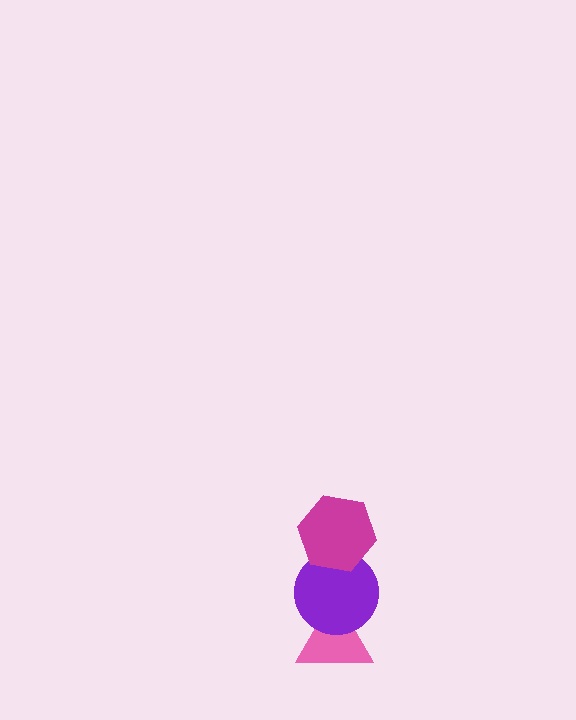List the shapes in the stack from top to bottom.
From top to bottom: the magenta hexagon, the purple circle, the pink triangle.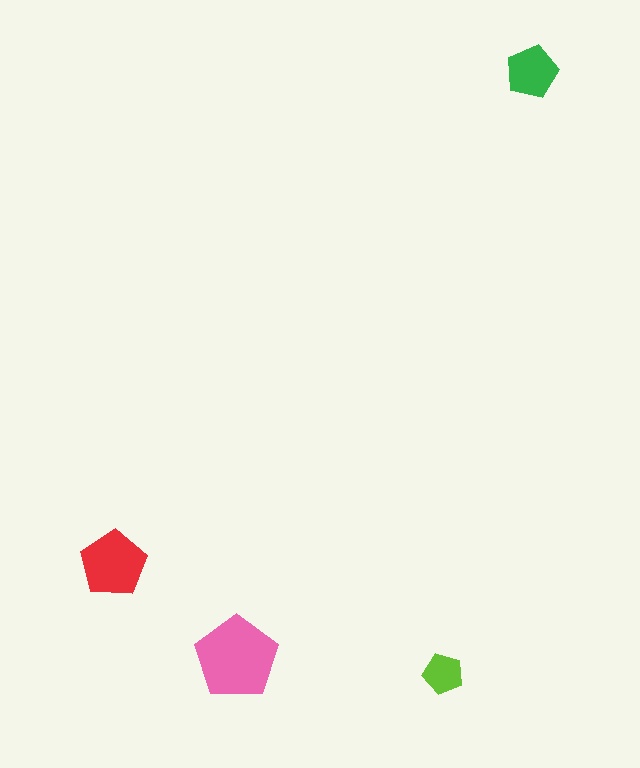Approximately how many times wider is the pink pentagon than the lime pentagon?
About 2 times wider.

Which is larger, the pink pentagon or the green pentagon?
The pink one.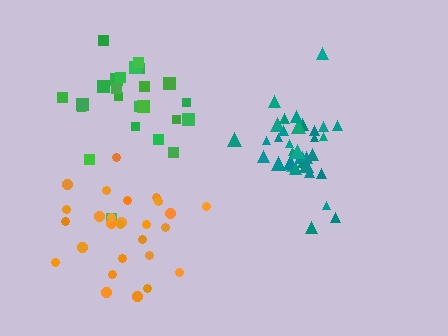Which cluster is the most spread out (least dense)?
Green.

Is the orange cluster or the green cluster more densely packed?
Orange.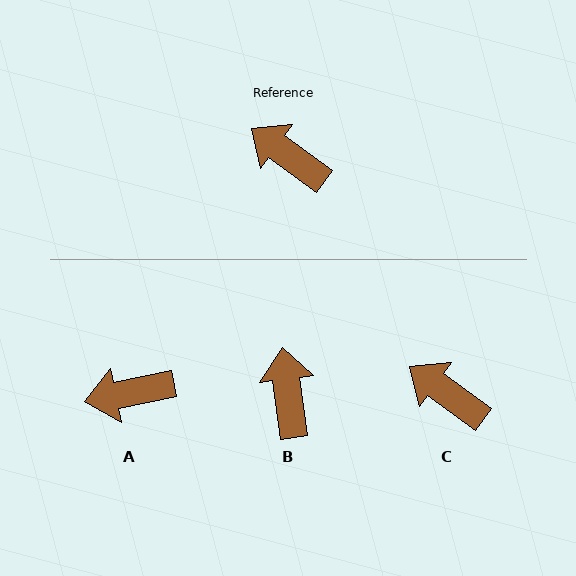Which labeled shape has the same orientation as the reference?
C.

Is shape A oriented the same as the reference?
No, it is off by about 48 degrees.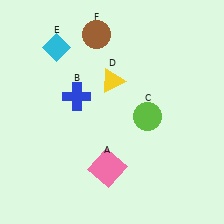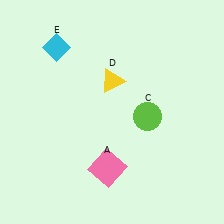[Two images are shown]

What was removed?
The brown circle (F), the blue cross (B) were removed in Image 2.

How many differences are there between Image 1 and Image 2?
There are 2 differences between the two images.